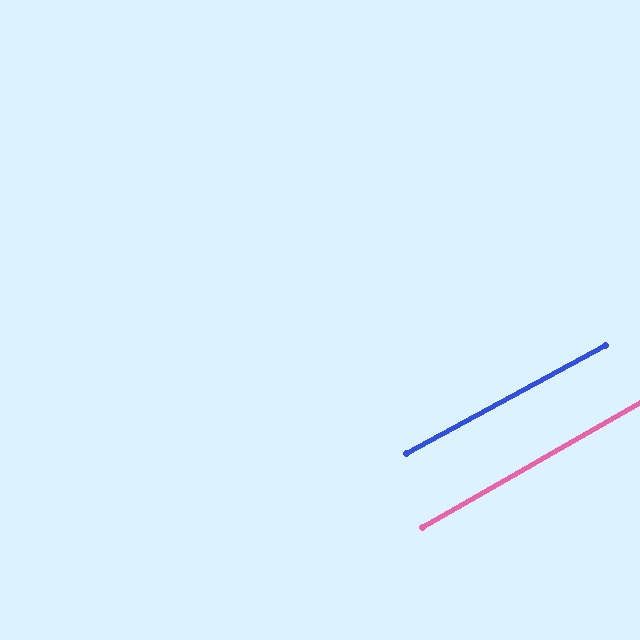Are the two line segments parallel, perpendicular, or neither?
Parallel — their directions differ by only 1.4°.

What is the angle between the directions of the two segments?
Approximately 1 degree.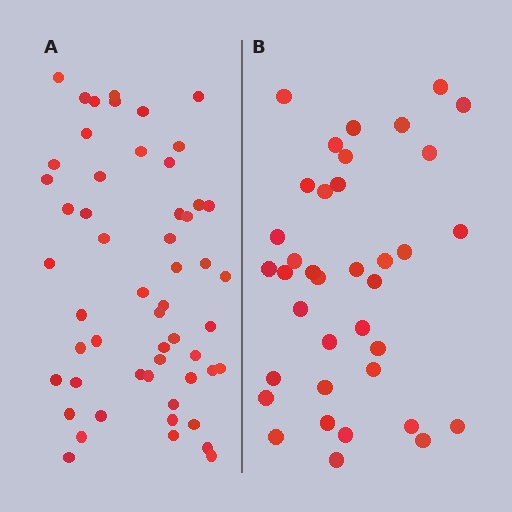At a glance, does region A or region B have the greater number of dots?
Region A (the left region) has more dots.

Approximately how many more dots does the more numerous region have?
Region A has approximately 15 more dots than region B.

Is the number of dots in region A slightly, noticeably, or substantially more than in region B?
Region A has substantially more. The ratio is roughly 1.5 to 1.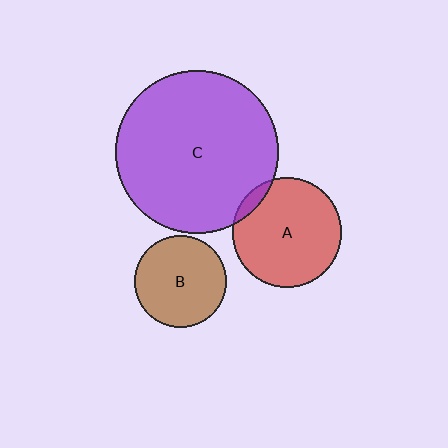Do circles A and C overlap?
Yes.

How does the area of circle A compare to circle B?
Approximately 1.4 times.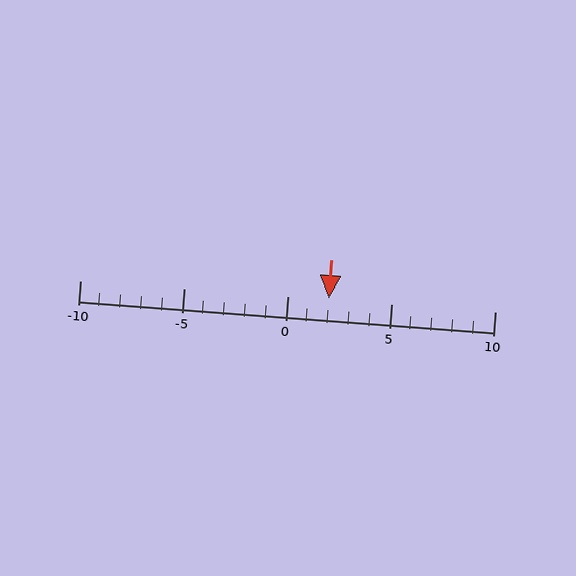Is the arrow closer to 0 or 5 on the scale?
The arrow is closer to 0.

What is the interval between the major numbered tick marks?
The major tick marks are spaced 5 units apart.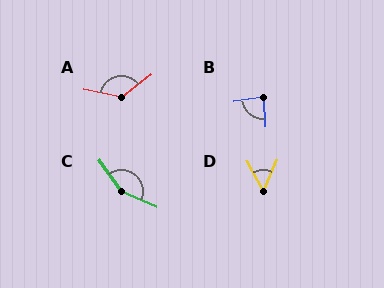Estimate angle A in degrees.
Approximately 131 degrees.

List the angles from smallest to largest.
D (50°), B (83°), A (131°), C (149°).